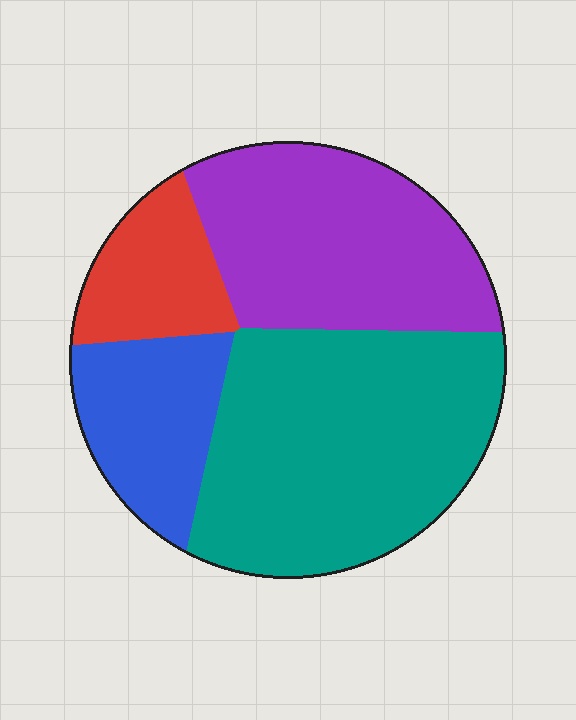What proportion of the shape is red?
Red takes up less than a quarter of the shape.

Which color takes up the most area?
Teal, at roughly 40%.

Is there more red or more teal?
Teal.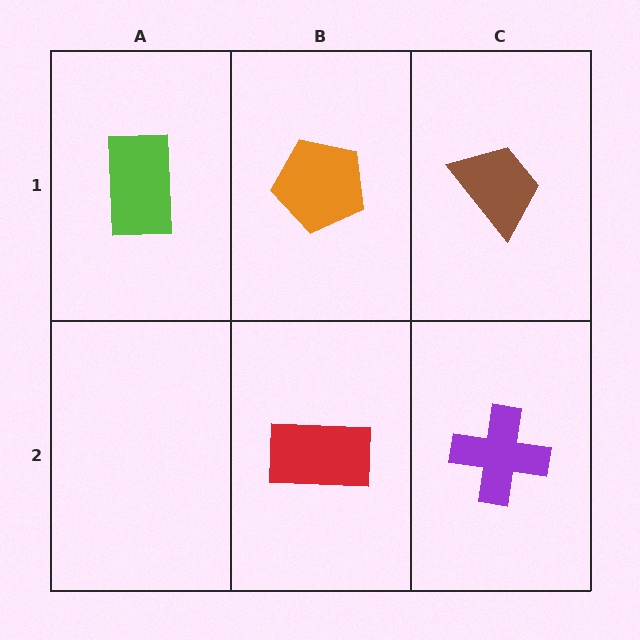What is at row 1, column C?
A brown trapezoid.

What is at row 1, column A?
A lime rectangle.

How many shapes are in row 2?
2 shapes.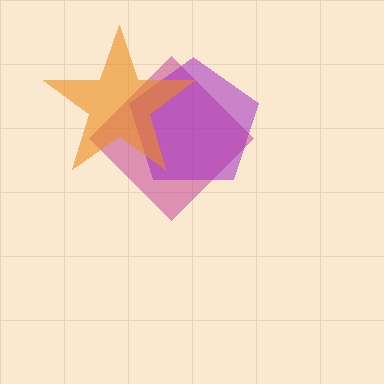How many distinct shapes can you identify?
There are 3 distinct shapes: a magenta diamond, a purple pentagon, an orange star.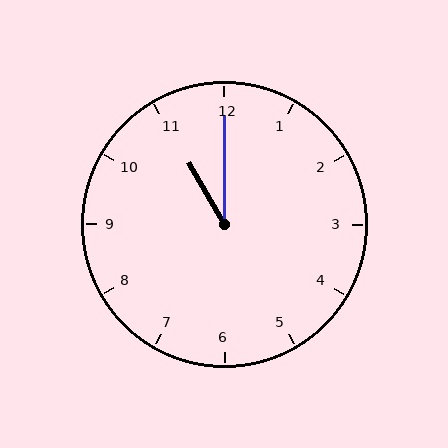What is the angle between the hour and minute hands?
Approximately 30 degrees.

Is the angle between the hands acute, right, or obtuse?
It is acute.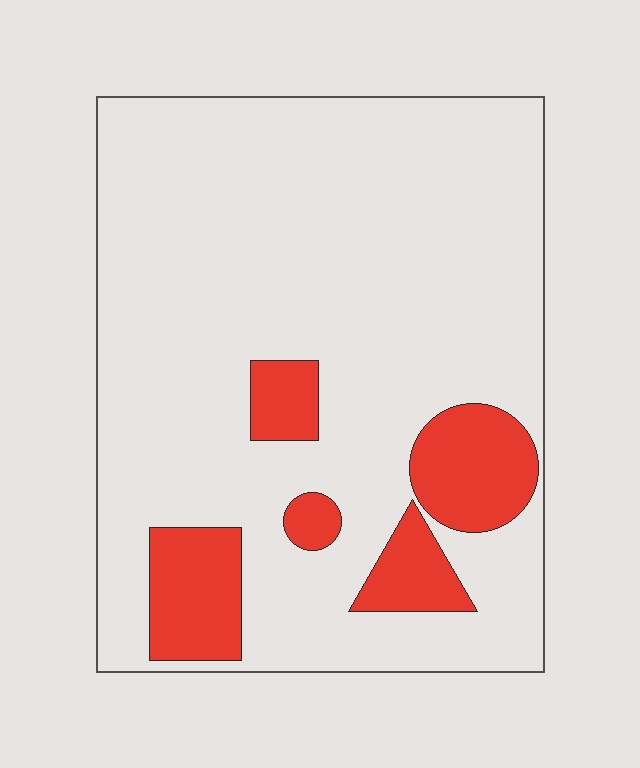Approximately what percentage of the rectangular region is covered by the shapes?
Approximately 15%.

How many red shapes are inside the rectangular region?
5.